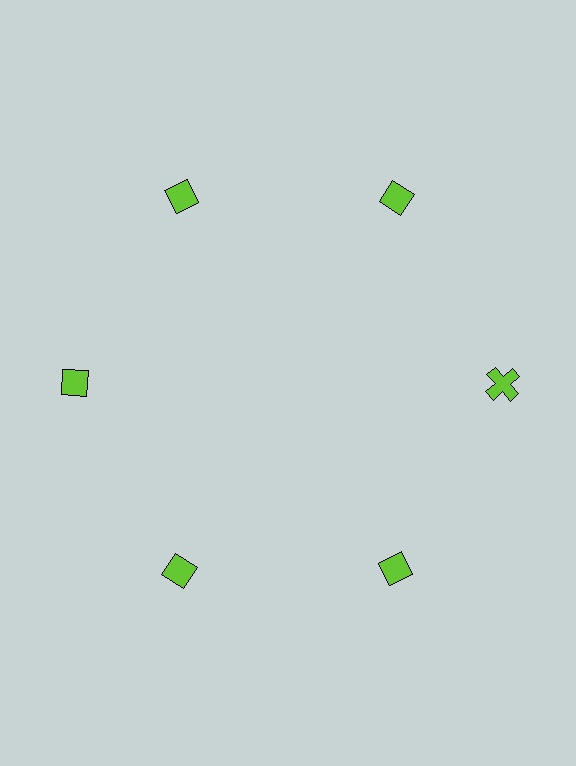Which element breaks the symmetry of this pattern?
The lime cross at roughly the 3 o'clock position breaks the symmetry. All other shapes are lime diamonds.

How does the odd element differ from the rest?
It has a different shape: cross instead of diamond.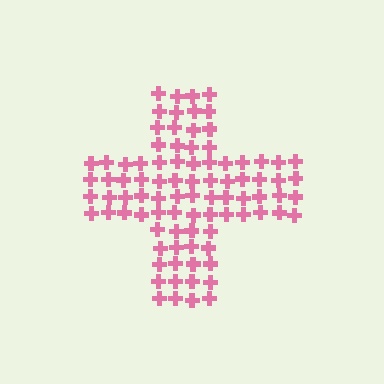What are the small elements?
The small elements are crosses.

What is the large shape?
The large shape is a cross.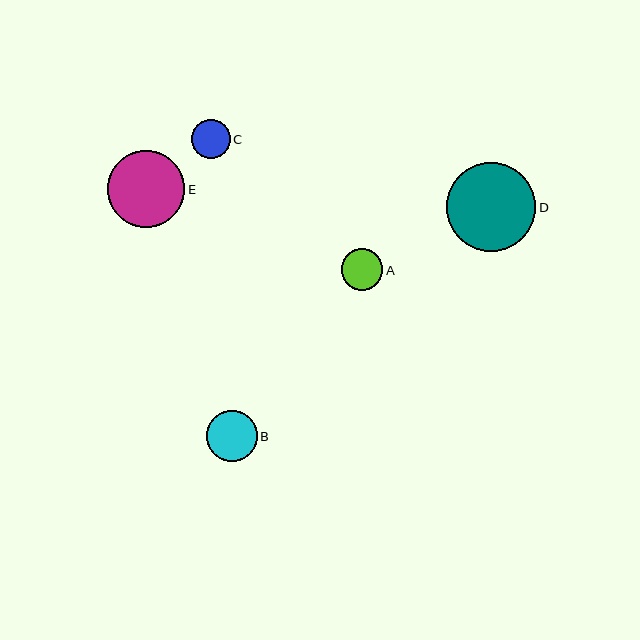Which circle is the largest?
Circle D is the largest with a size of approximately 89 pixels.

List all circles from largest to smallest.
From largest to smallest: D, E, B, A, C.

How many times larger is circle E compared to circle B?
Circle E is approximately 1.5 times the size of circle B.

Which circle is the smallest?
Circle C is the smallest with a size of approximately 39 pixels.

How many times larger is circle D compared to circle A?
Circle D is approximately 2.2 times the size of circle A.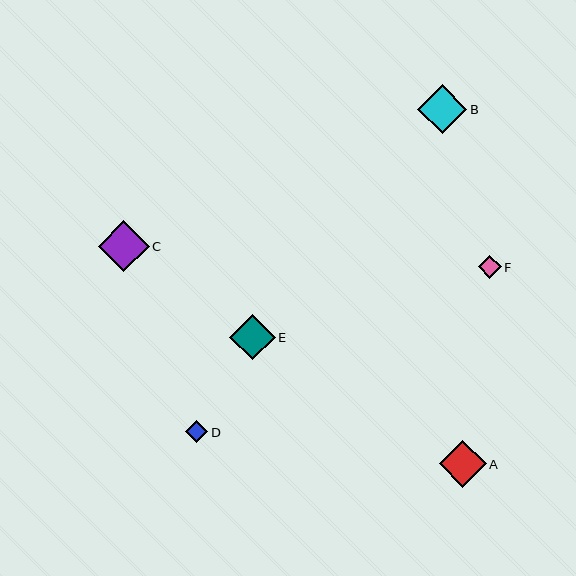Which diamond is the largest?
Diamond C is the largest with a size of approximately 51 pixels.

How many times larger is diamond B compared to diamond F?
Diamond B is approximately 2.1 times the size of diamond F.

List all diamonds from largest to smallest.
From largest to smallest: C, B, A, E, F, D.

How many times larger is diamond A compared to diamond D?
Diamond A is approximately 2.1 times the size of diamond D.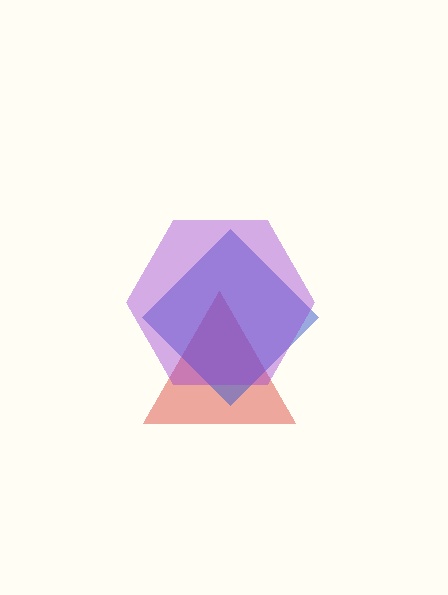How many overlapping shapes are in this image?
There are 3 overlapping shapes in the image.